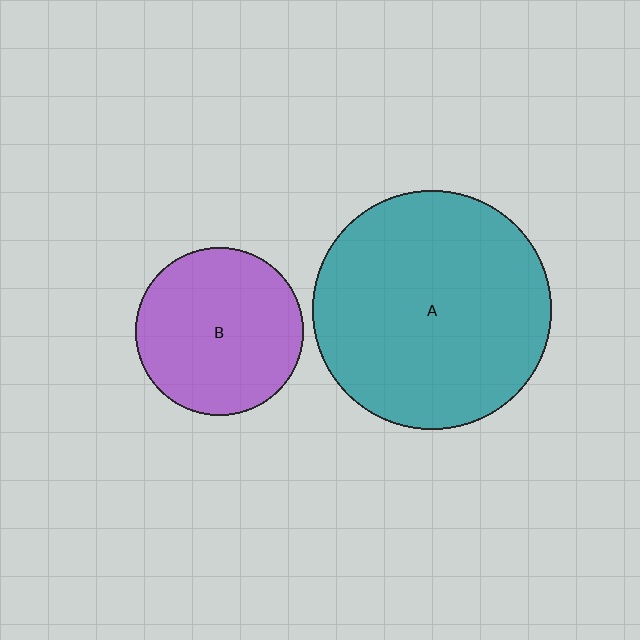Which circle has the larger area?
Circle A (teal).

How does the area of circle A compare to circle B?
Approximately 2.0 times.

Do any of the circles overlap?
No, none of the circles overlap.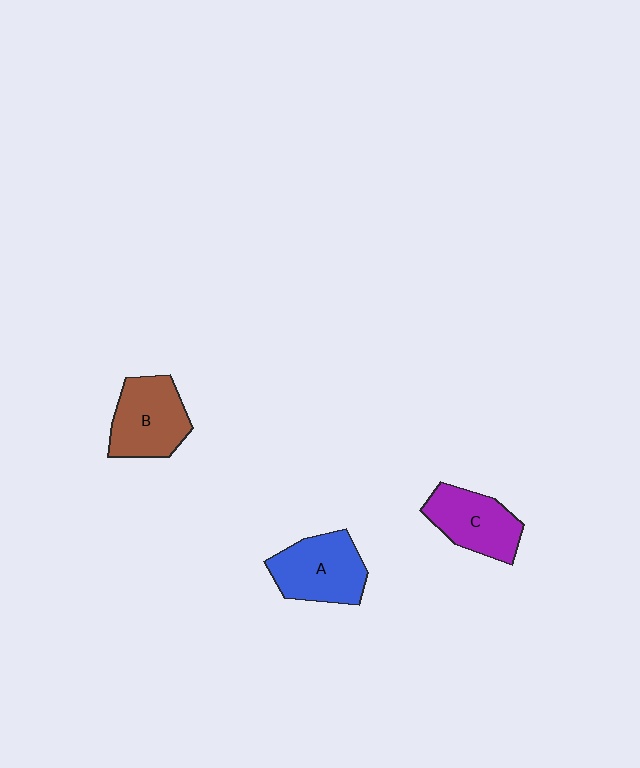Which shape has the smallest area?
Shape C (purple).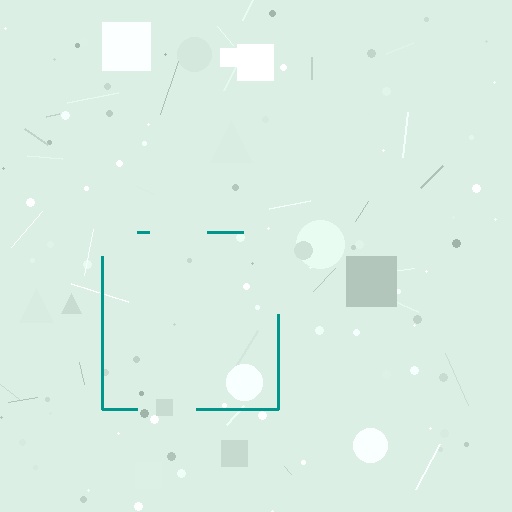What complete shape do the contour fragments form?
The contour fragments form a square.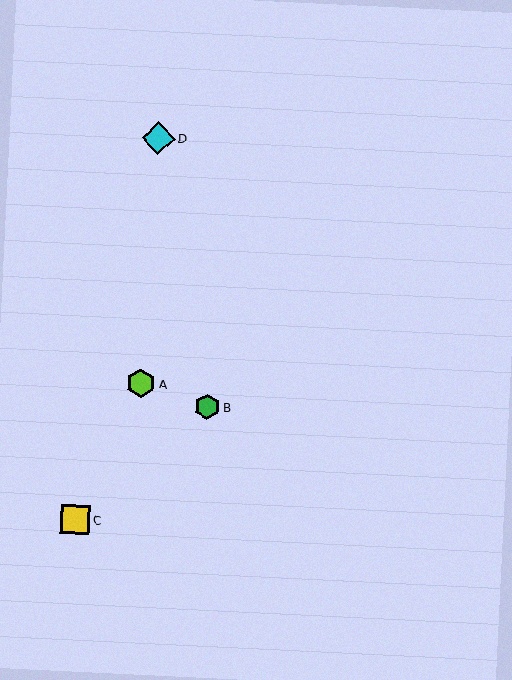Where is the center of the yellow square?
The center of the yellow square is at (75, 519).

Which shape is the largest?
The cyan diamond (labeled D) is the largest.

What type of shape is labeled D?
Shape D is a cyan diamond.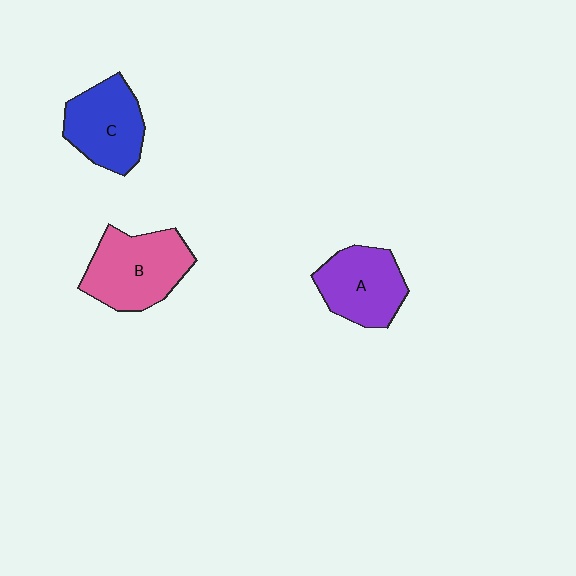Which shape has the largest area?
Shape B (pink).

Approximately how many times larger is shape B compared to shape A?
Approximately 1.2 times.